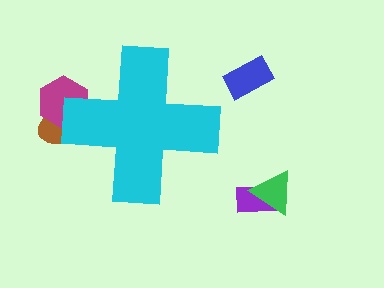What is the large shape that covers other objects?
A cyan cross.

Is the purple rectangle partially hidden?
No, the purple rectangle is fully visible.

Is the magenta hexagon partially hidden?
Yes, the magenta hexagon is partially hidden behind the cyan cross.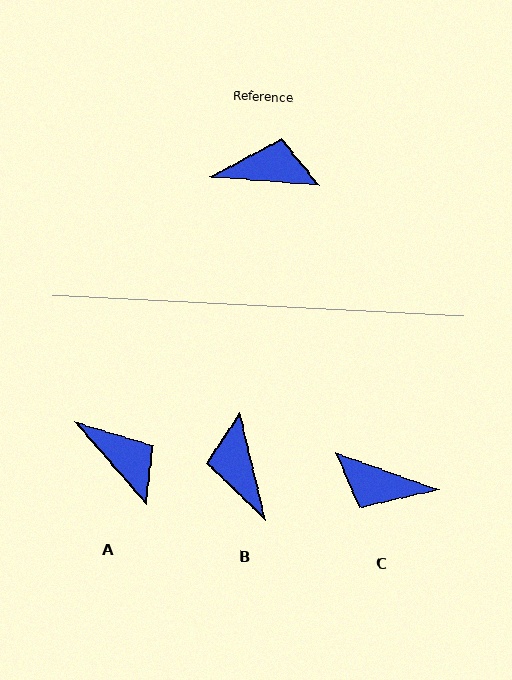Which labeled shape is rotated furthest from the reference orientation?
C, about 165 degrees away.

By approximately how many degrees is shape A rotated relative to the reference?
Approximately 45 degrees clockwise.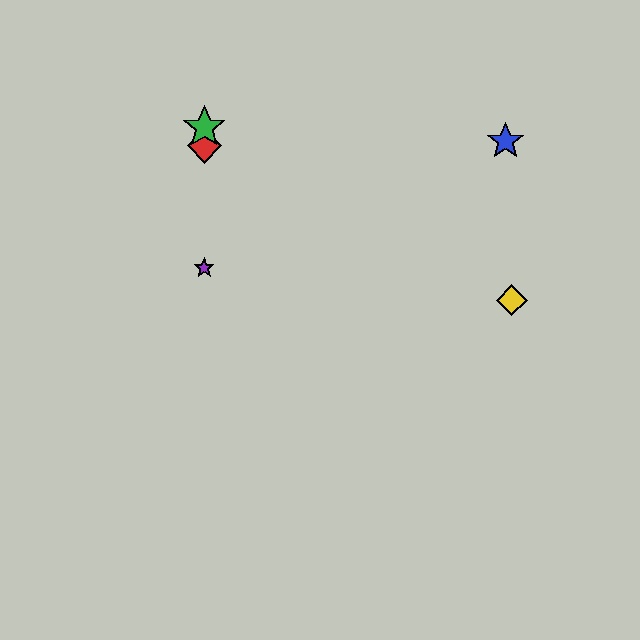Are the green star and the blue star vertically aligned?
No, the green star is at x≈204 and the blue star is at x≈505.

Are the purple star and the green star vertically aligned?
Yes, both are at x≈204.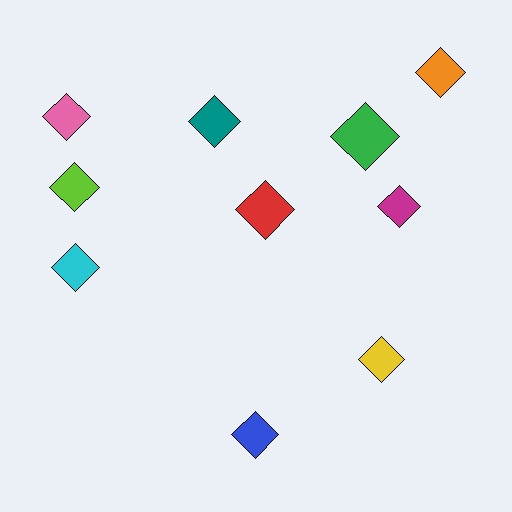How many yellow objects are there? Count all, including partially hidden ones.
There is 1 yellow object.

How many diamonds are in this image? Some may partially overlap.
There are 10 diamonds.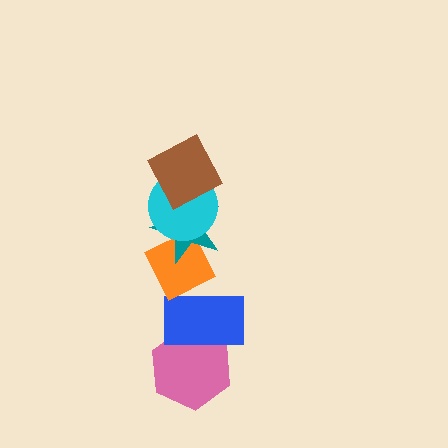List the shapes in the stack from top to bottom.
From top to bottom: the brown square, the cyan circle, the teal star, the orange diamond, the blue rectangle, the pink hexagon.